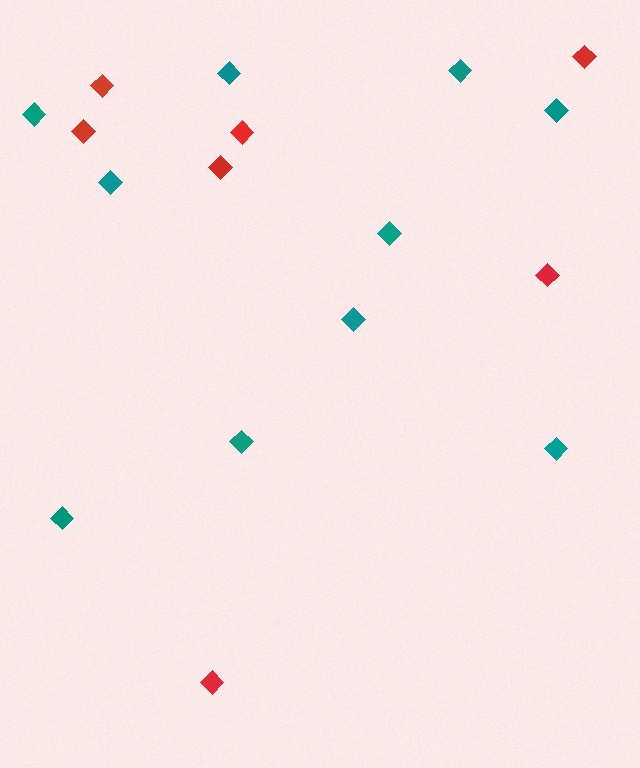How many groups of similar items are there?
There are 2 groups: one group of red diamonds (7) and one group of teal diamonds (10).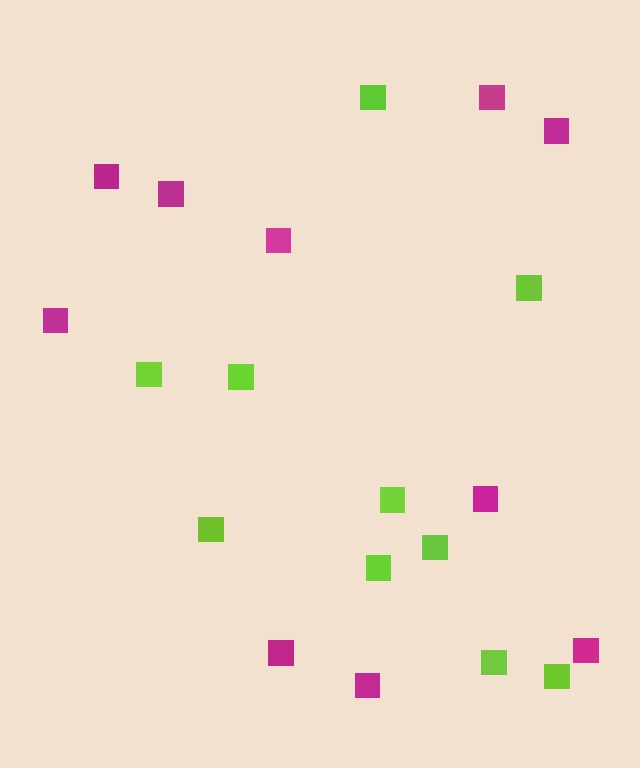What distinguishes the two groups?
There are 2 groups: one group of magenta squares (10) and one group of lime squares (10).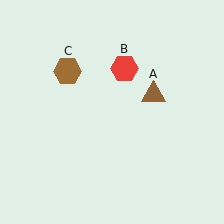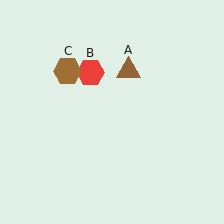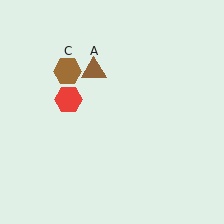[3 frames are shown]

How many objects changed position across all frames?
2 objects changed position: brown triangle (object A), red hexagon (object B).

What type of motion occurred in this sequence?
The brown triangle (object A), red hexagon (object B) rotated counterclockwise around the center of the scene.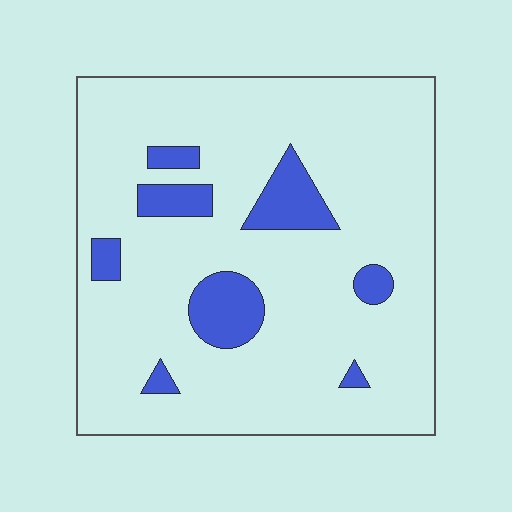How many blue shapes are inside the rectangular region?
8.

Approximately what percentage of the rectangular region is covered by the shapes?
Approximately 15%.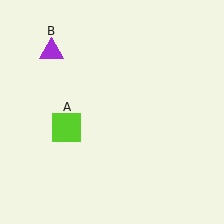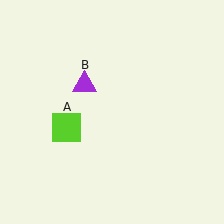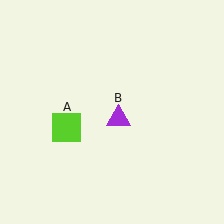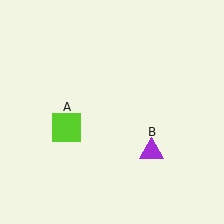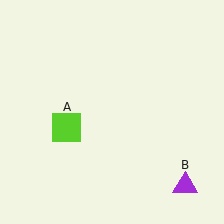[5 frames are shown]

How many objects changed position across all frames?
1 object changed position: purple triangle (object B).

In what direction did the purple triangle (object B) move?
The purple triangle (object B) moved down and to the right.